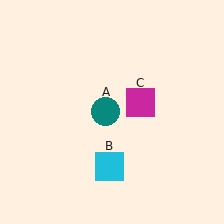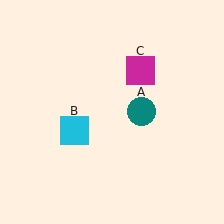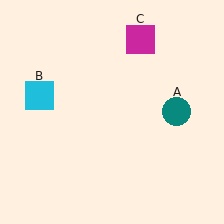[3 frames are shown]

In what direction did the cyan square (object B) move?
The cyan square (object B) moved up and to the left.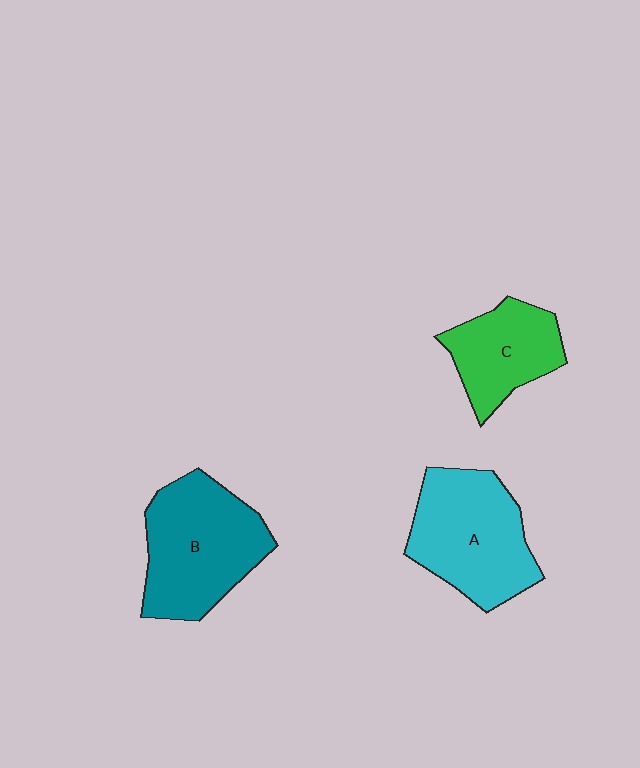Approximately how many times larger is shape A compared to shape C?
Approximately 1.5 times.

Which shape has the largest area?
Shape B (teal).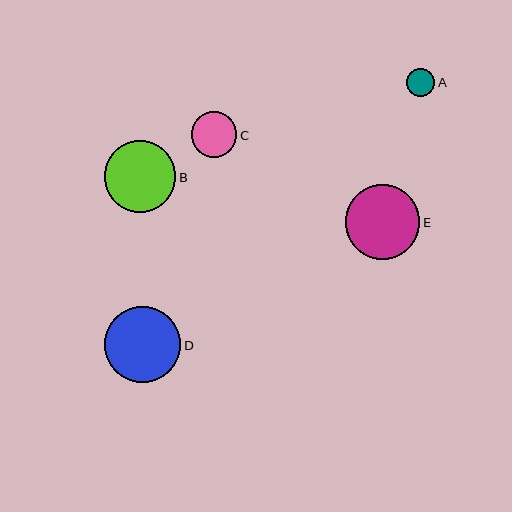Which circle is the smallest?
Circle A is the smallest with a size of approximately 28 pixels.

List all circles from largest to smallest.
From largest to smallest: D, E, B, C, A.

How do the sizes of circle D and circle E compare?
Circle D and circle E are approximately the same size.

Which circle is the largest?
Circle D is the largest with a size of approximately 76 pixels.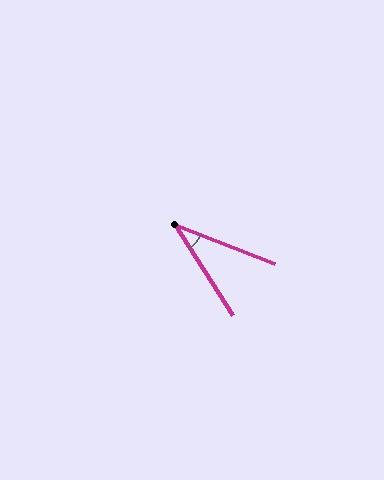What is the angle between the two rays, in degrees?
Approximately 36 degrees.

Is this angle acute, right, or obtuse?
It is acute.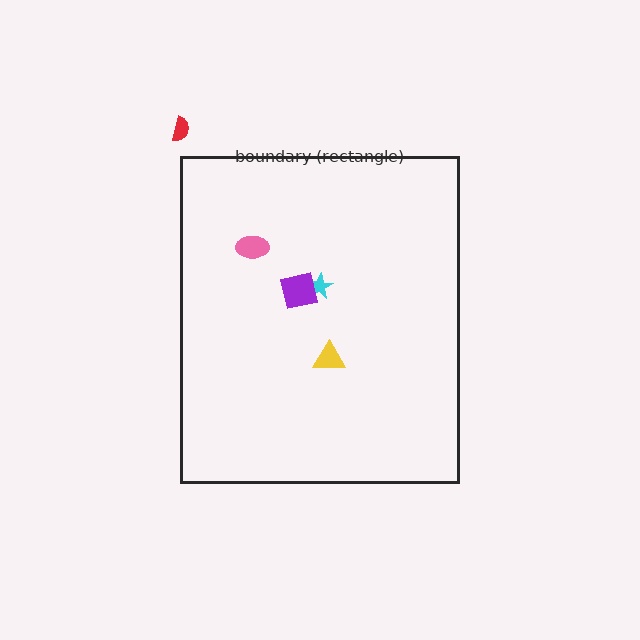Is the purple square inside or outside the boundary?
Inside.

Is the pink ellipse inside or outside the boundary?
Inside.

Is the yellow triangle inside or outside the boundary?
Inside.